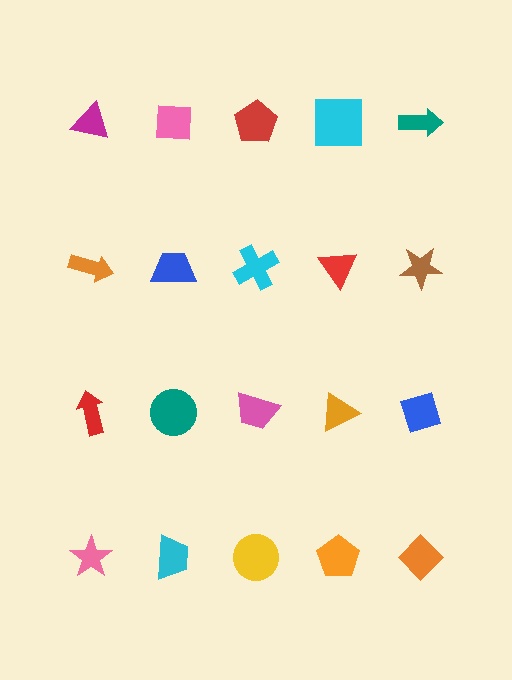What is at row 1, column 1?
A magenta triangle.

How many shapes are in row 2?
5 shapes.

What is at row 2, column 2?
A blue trapezoid.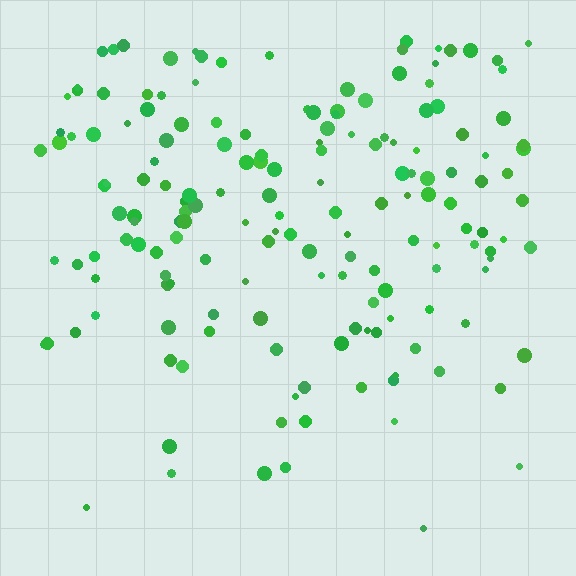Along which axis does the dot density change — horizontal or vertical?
Vertical.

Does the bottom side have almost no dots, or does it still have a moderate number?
Still a moderate number, just noticeably fewer than the top.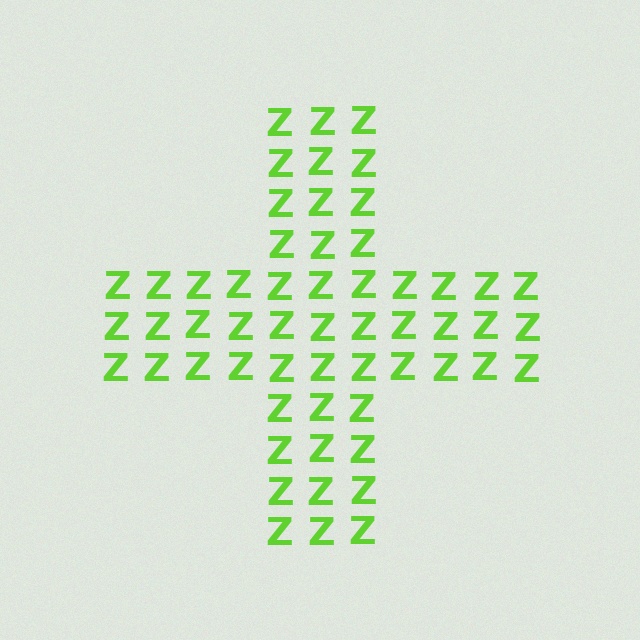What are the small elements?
The small elements are letter Z's.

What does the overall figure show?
The overall figure shows a cross.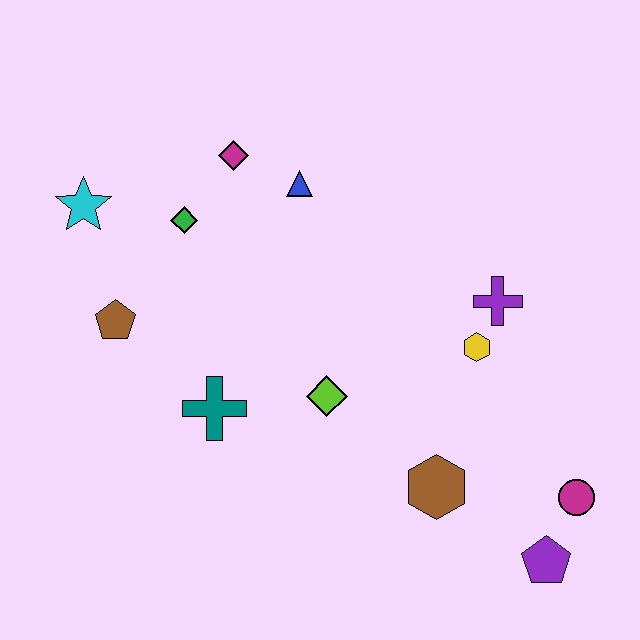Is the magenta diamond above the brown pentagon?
Yes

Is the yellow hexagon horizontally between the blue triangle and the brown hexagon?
No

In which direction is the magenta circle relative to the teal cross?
The magenta circle is to the right of the teal cross.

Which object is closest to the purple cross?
The yellow hexagon is closest to the purple cross.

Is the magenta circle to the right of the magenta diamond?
Yes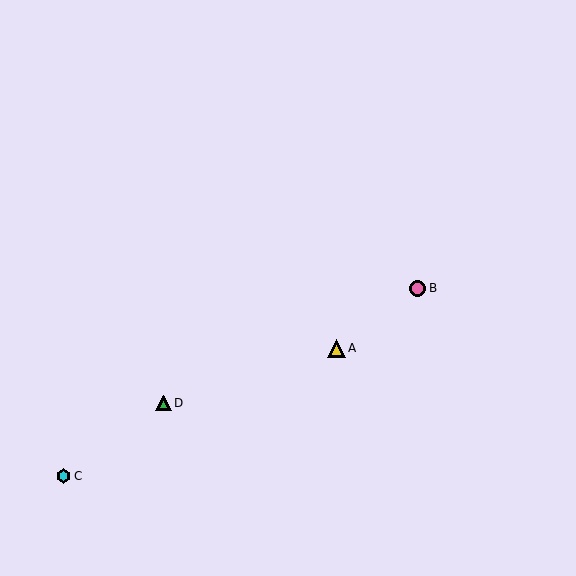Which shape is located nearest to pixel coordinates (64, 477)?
The cyan hexagon (labeled C) at (64, 476) is nearest to that location.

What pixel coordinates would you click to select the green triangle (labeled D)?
Click at (163, 403) to select the green triangle D.